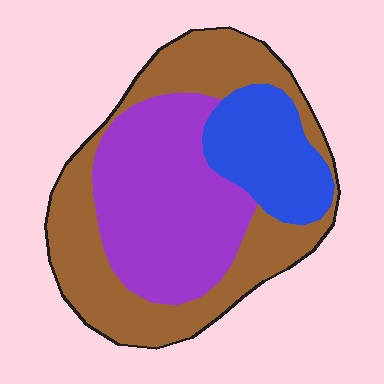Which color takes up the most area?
Brown, at roughly 45%.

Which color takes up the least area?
Blue, at roughly 20%.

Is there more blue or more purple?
Purple.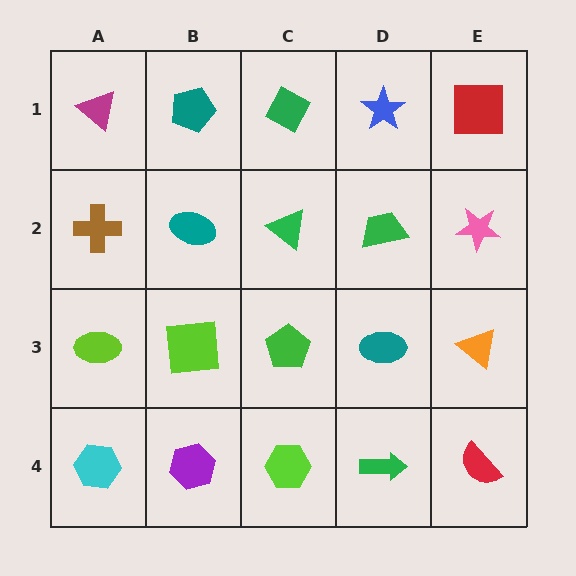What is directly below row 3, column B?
A purple hexagon.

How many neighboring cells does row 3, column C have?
4.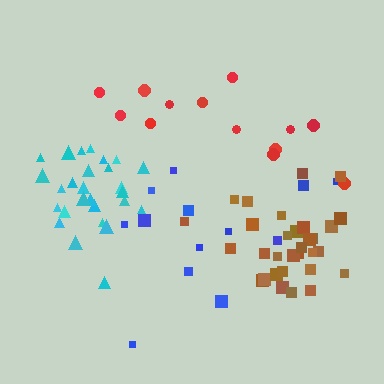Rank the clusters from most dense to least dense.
brown, cyan, red, blue.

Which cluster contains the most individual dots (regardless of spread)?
Brown (31).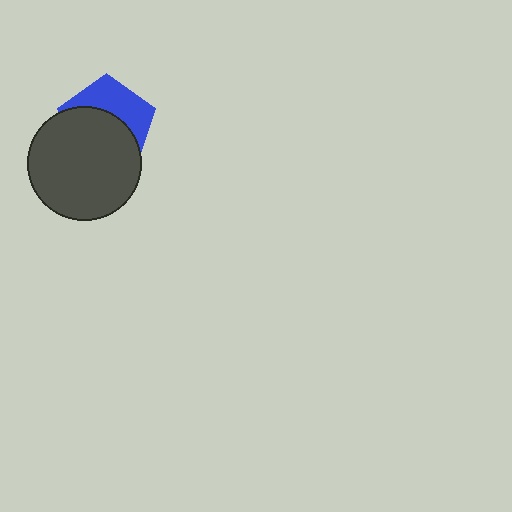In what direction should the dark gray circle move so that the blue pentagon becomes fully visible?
The dark gray circle should move down. That is the shortest direction to clear the overlap and leave the blue pentagon fully visible.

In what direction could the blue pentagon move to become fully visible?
The blue pentagon could move up. That would shift it out from behind the dark gray circle entirely.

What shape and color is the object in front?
The object in front is a dark gray circle.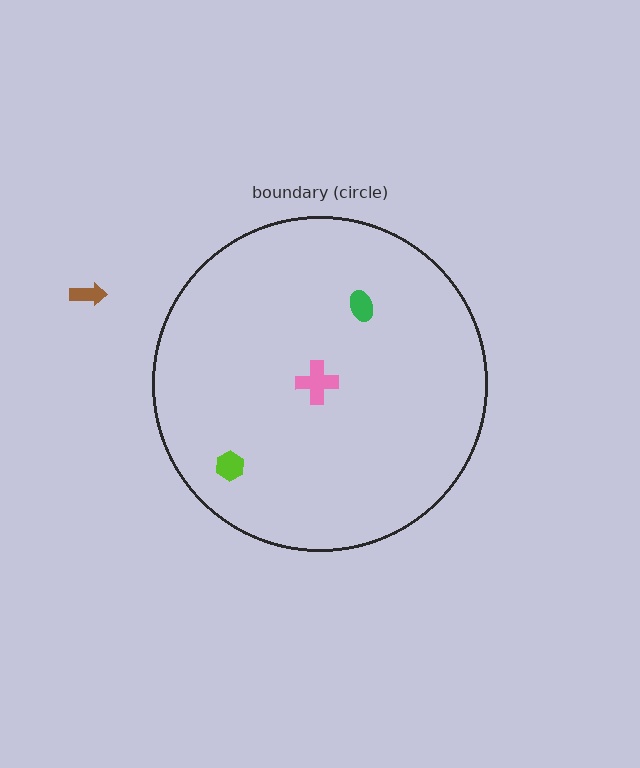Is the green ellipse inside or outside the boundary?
Inside.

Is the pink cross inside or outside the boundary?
Inside.